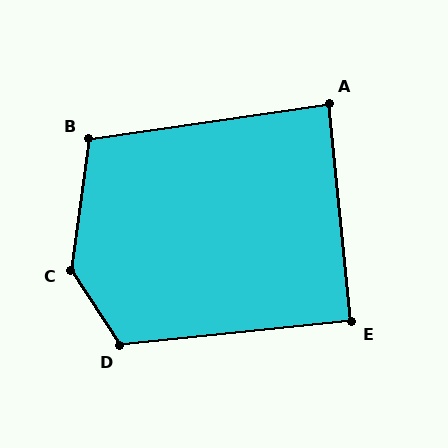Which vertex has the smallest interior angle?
A, at approximately 87 degrees.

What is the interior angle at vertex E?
Approximately 90 degrees (approximately right).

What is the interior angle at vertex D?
Approximately 117 degrees (obtuse).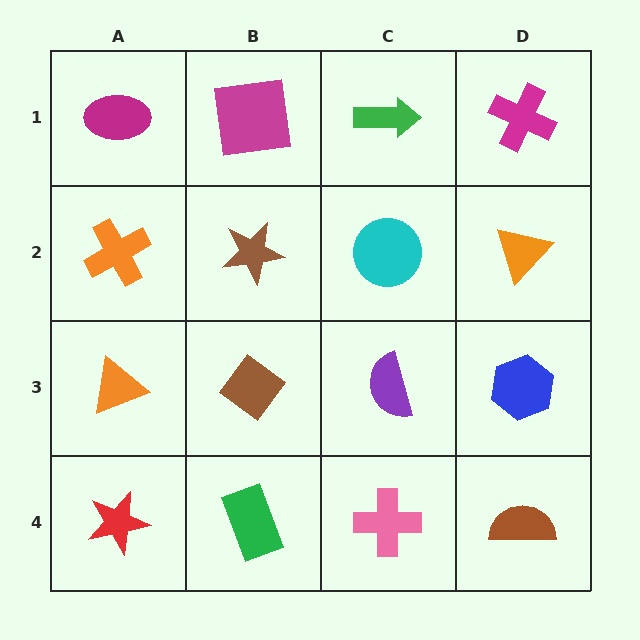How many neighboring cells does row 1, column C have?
3.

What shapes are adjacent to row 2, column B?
A magenta square (row 1, column B), a brown diamond (row 3, column B), an orange cross (row 2, column A), a cyan circle (row 2, column C).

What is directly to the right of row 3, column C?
A blue hexagon.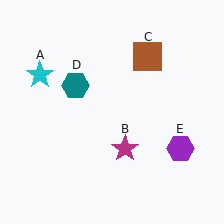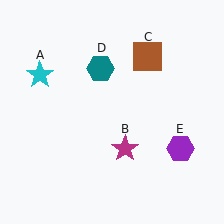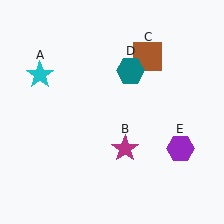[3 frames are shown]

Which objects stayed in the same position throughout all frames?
Cyan star (object A) and magenta star (object B) and brown square (object C) and purple hexagon (object E) remained stationary.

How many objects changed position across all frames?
1 object changed position: teal hexagon (object D).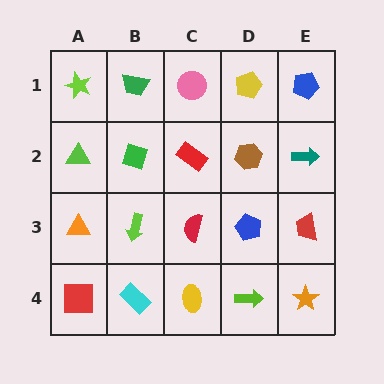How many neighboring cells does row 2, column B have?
4.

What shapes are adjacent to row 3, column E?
A teal arrow (row 2, column E), an orange star (row 4, column E), a blue pentagon (row 3, column D).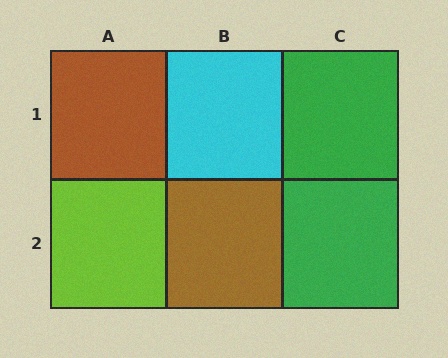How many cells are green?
2 cells are green.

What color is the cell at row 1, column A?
Brown.